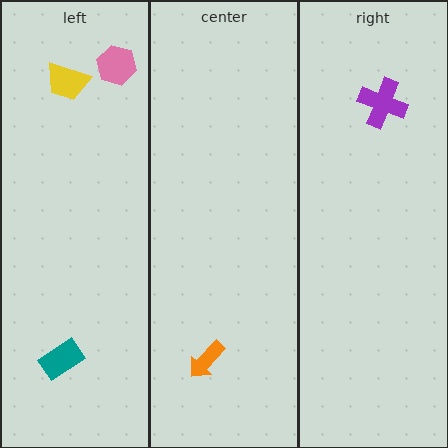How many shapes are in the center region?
1.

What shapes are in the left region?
The yellow trapezoid, the pink hexagon, the teal rectangle.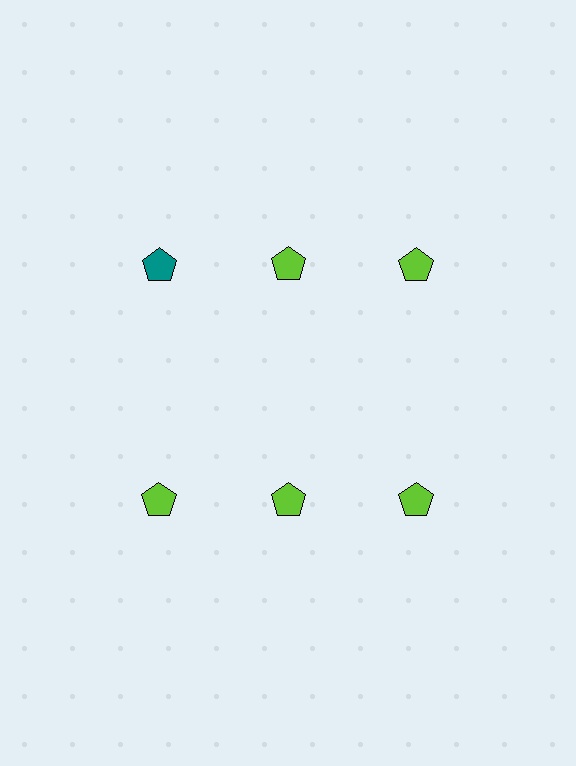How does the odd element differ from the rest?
It has a different color: teal instead of lime.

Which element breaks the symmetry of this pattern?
The teal pentagon in the top row, leftmost column breaks the symmetry. All other shapes are lime pentagons.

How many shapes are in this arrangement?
There are 6 shapes arranged in a grid pattern.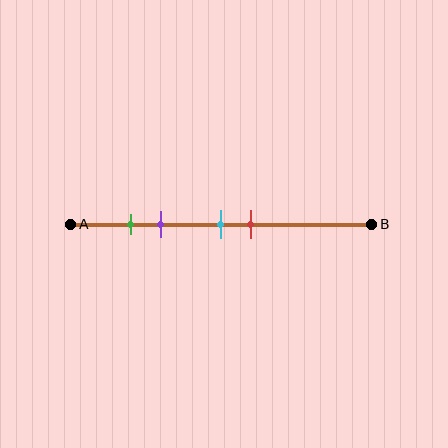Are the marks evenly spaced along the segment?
No, the marks are not evenly spaced.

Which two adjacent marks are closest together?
The green and purple marks are the closest adjacent pair.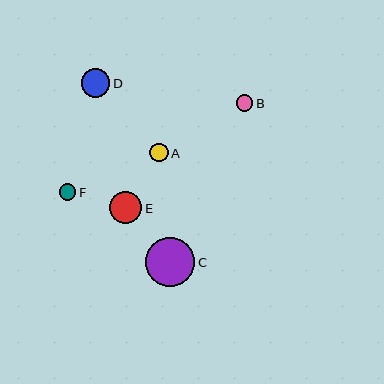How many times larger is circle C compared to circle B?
Circle C is approximately 2.9 times the size of circle B.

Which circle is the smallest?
Circle F is the smallest with a size of approximately 16 pixels.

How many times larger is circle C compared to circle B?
Circle C is approximately 2.9 times the size of circle B.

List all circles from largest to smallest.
From largest to smallest: C, E, D, A, B, F.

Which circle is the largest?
Circle C is the largest with a size of approximately 50 pixels.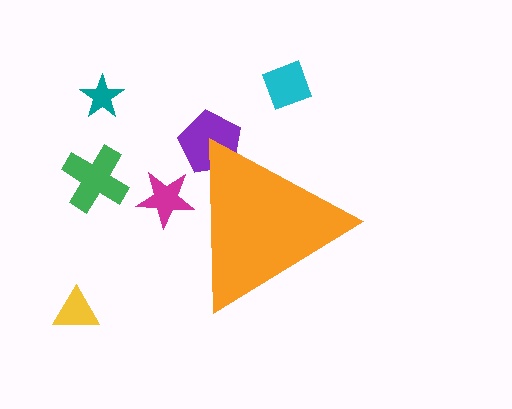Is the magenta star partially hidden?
Yes, the magenta star is partially hidden behind the orange triangle.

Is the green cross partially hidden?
No, the green cross is fully visible.